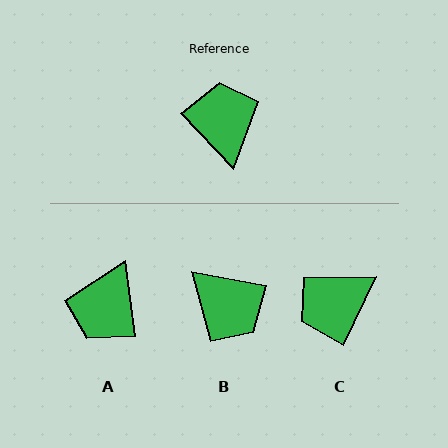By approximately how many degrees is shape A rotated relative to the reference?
Approximately 144 degrees counter-clockwise.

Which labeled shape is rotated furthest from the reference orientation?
A, about 144 degrees away.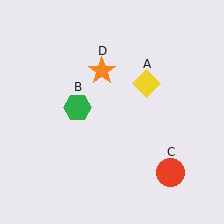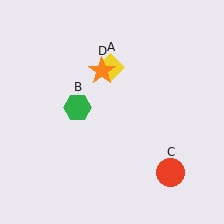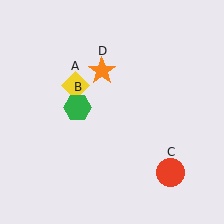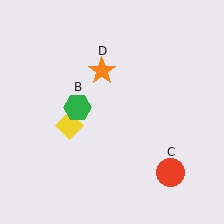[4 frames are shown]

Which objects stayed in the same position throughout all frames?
Green hexagon (object B) and red circle (object C) and orange star (object D) remained stationary.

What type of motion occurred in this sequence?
The yellow diamond (object A) rotated counterclockwise around the center of the scene.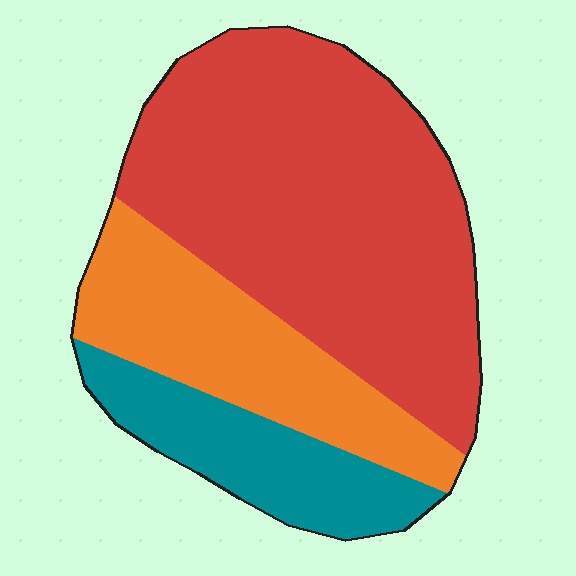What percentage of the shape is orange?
Orange covers about 25% of the shape.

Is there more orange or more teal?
Orange.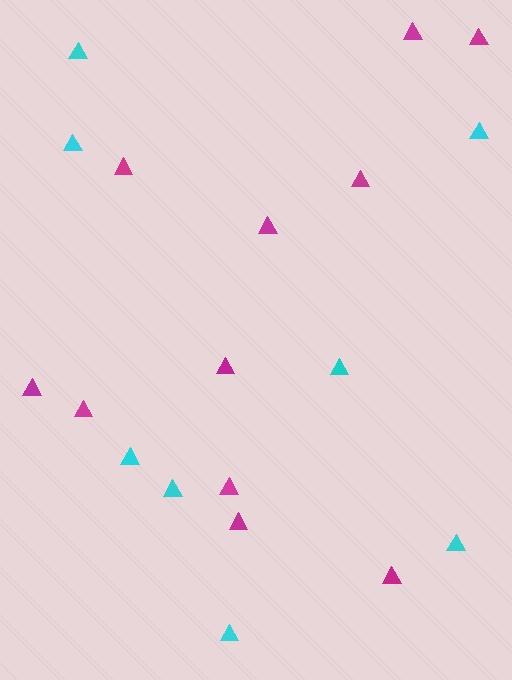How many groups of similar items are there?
There are 2 groups: one group of magenta triangles (11) and one group of cyan triangles (8).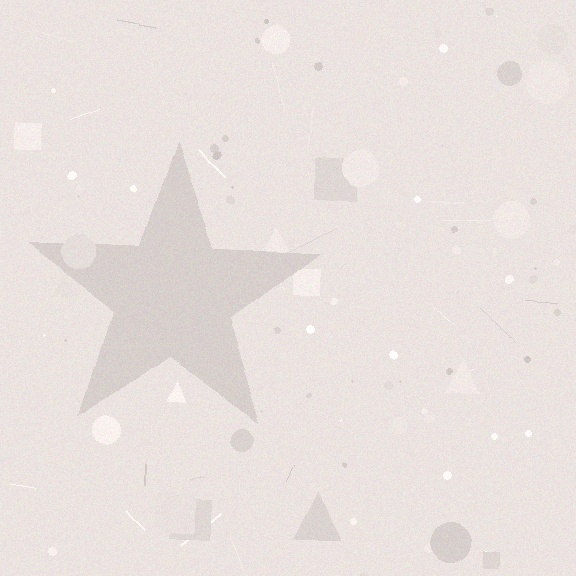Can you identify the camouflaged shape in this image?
The camouflaged shape is a star.